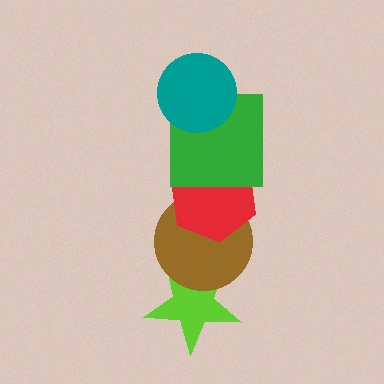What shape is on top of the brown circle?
The red hexagon is on top of the brown circle.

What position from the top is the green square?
The green square is 2nd from the top.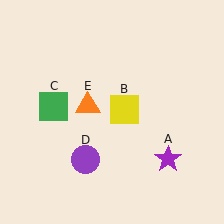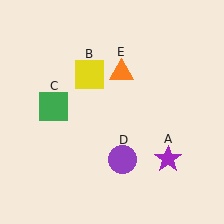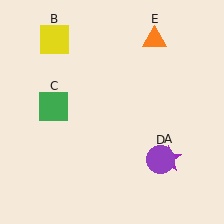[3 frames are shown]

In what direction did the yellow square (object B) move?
The yellow square (object B) moved up and to the left.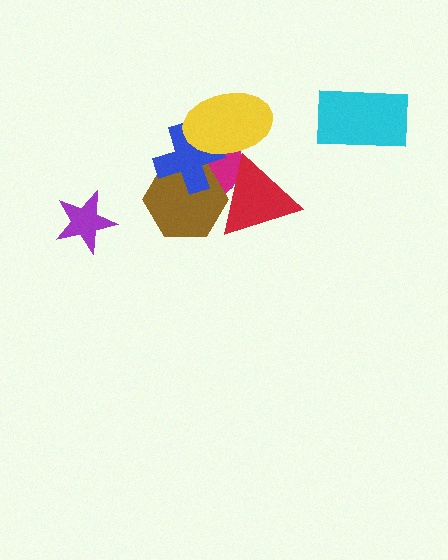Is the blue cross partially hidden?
Yes, it is partially covered by another shape.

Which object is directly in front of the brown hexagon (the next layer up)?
The blue cross is directly in front of the brown hexagon.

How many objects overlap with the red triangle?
3 objects overlap with the red triangle.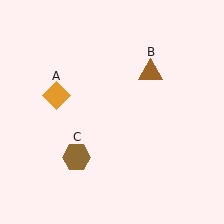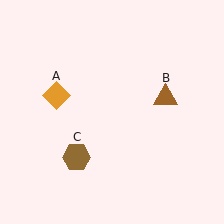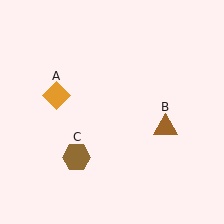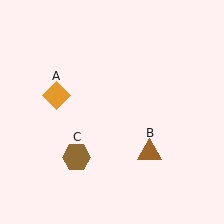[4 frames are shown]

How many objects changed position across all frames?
1 object changed position: brown triangle (object B).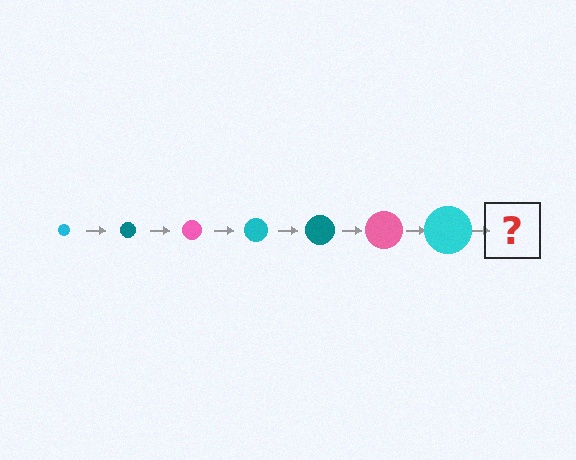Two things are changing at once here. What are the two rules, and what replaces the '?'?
The two rules are that the circle grows larger each step and the color cycles through cyan, teal, and pink. The '?' should be a teal circle, larger than the previous one.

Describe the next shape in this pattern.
It should be a teal circle, larger than the previous one.